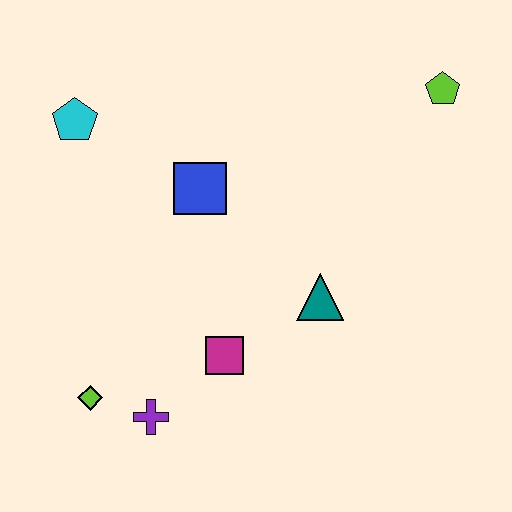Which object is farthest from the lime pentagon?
The lime diamond is farthest from the lime pentagon.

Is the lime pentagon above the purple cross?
Yes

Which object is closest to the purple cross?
The lime diamond is closest to the purple cross.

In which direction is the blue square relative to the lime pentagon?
The blue square is to the left of the lime pentagon.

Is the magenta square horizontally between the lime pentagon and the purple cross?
Yes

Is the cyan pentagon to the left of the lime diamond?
Yes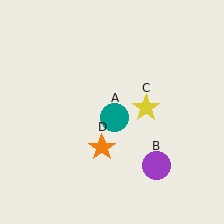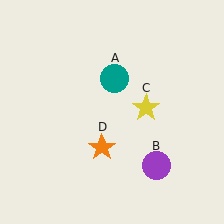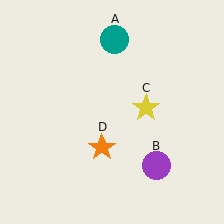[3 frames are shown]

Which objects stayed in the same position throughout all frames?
Purple circle (object B) and yellow star (object C) and orange star (object D) remained stationary.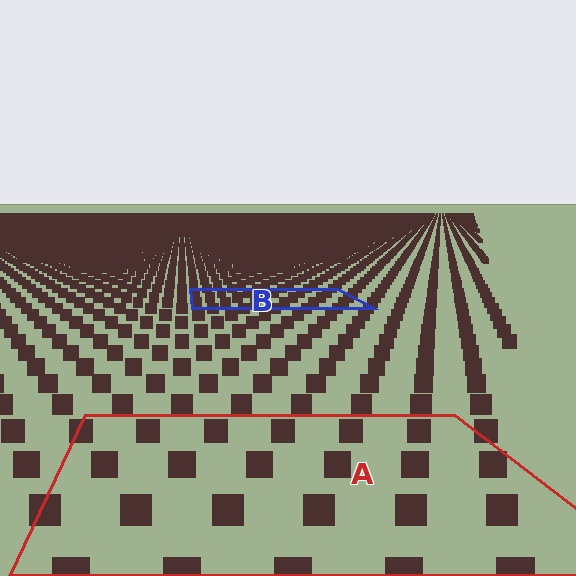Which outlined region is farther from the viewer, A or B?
Region B is farther from the viewer — the texture elements inside it appear smaller and more densely packed.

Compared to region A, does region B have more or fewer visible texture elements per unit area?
Region B has more texture elements per unit area — they are packed more densely because it is farther away.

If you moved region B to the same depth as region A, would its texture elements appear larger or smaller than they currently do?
They would appear larger. At a closer depth, the same texture elements are projected at a bigger on-screen size.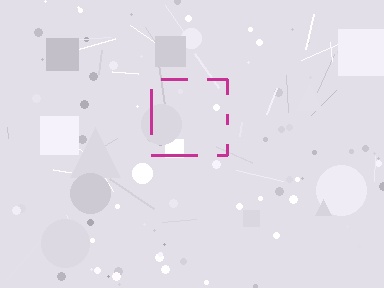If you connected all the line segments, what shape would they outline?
They would outline a square.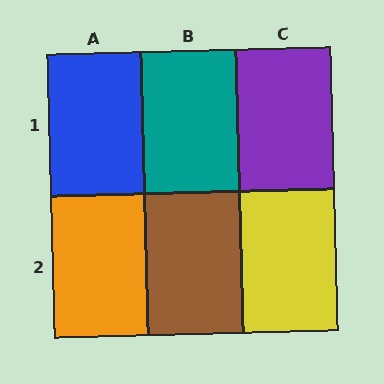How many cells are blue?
1 cell is blue.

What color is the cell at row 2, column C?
Yellow.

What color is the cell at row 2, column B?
Brown.